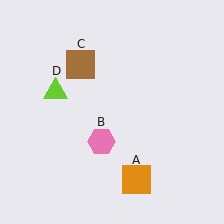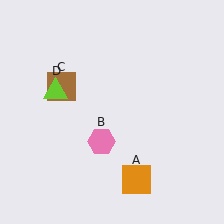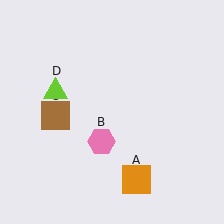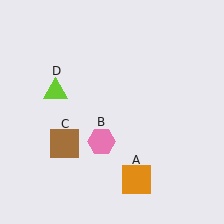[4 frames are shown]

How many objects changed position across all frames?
1 object changed position: brown square (object C).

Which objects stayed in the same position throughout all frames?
Orange square (object A) and pink hexagon (object B) and lime triangle (object D) remained stationary.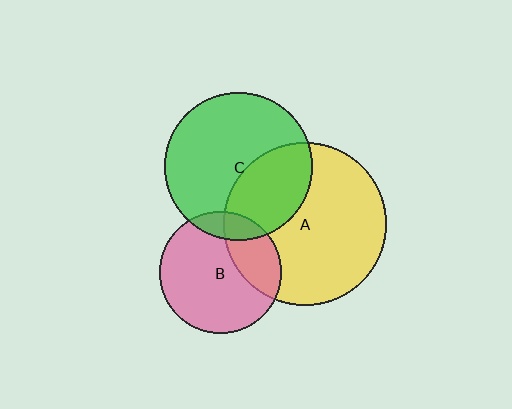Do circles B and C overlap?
Yes.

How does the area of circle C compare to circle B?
Approximately 1.5 times.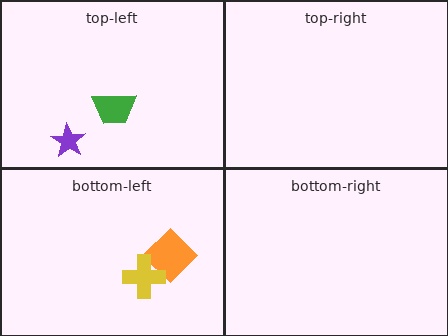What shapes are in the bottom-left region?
The orange diamond, the yellow cross.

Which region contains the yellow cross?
The bottom-left region.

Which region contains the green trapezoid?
The top-left region.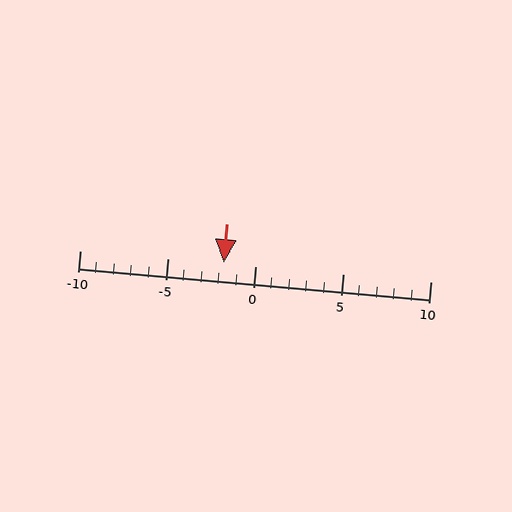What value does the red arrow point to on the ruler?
The red arrow points to approximately -2.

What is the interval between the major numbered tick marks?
The major tick marks are spaced 5 units apart.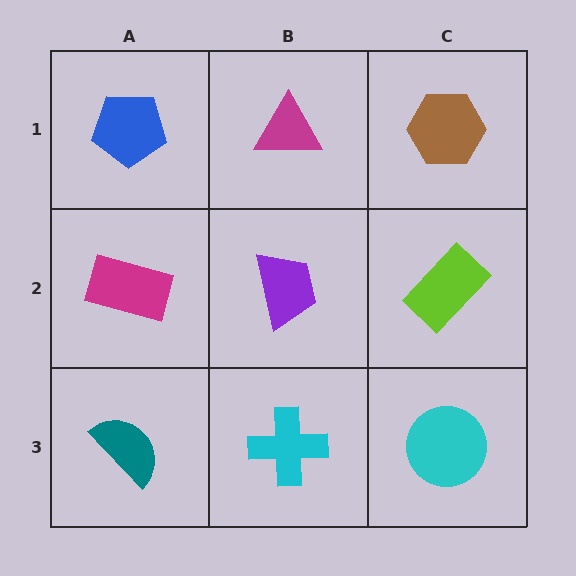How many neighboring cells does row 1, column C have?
2.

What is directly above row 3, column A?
A magenta rectangle.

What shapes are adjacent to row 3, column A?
A magenta rectangle (row 2, column A), a cyan cross (row 3, column B).